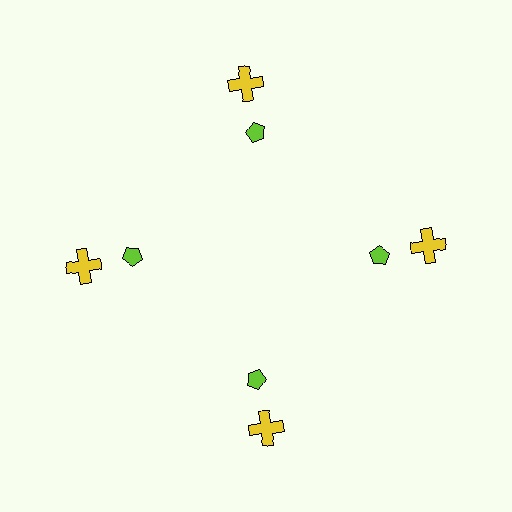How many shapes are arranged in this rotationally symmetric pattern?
There are 8 shapes, arranged in 4 groups of 2.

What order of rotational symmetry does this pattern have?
This pattern has 4-fold rotational symmetry.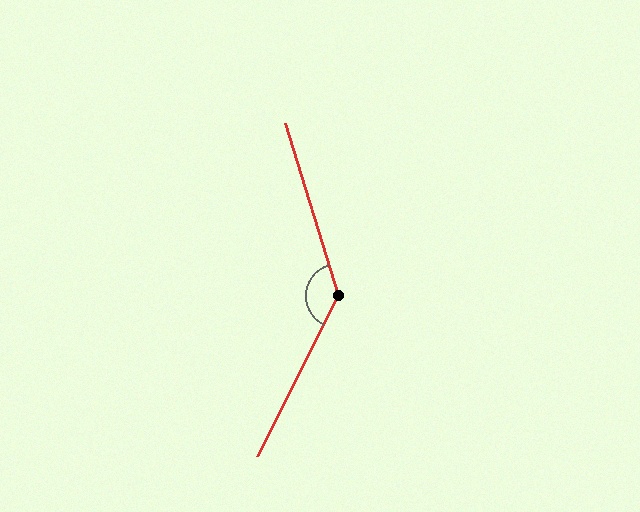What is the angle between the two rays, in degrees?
Approximately 137 degrees.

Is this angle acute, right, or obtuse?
It is obtuse.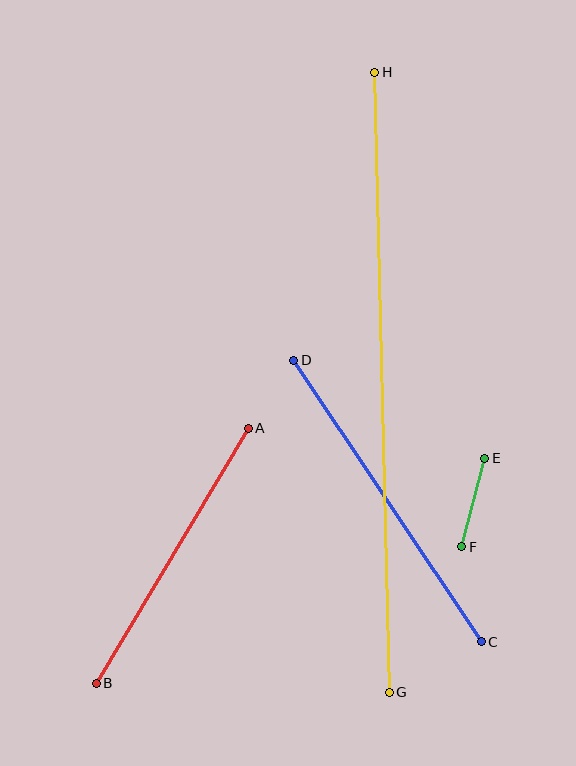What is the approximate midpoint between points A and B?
The midpoint is at approximately (172, 556) pixels.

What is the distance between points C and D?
The distance is approximately 338 pixels.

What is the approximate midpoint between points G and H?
The midpoint is at approximately (382, 382) pixels.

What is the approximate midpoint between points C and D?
The midpoint is at approximately (388, 501) pixels.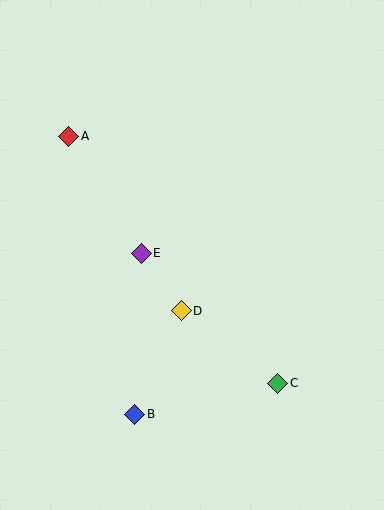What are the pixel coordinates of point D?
Point D is at (181, 311).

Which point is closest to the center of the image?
Point E at (141, 253) is closest to the center.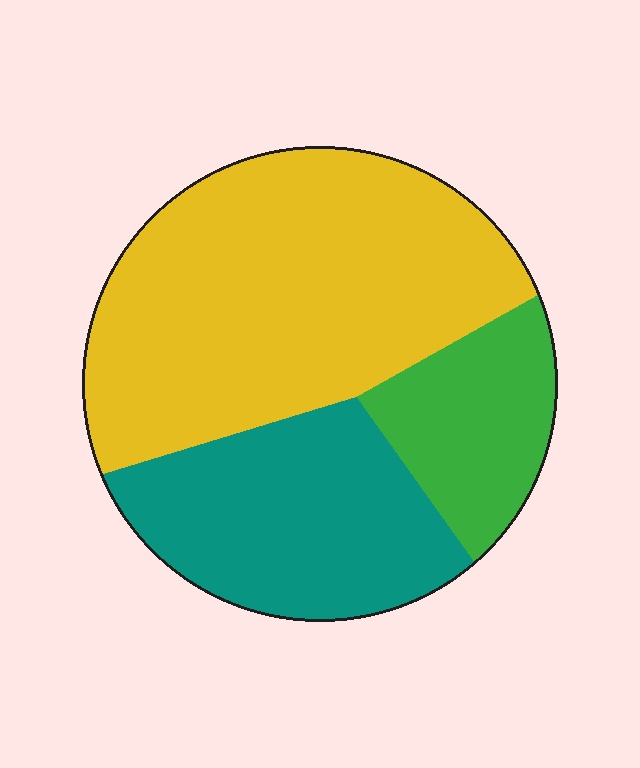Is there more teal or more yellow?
Yellow.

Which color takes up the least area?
Green, at roughly 15%.